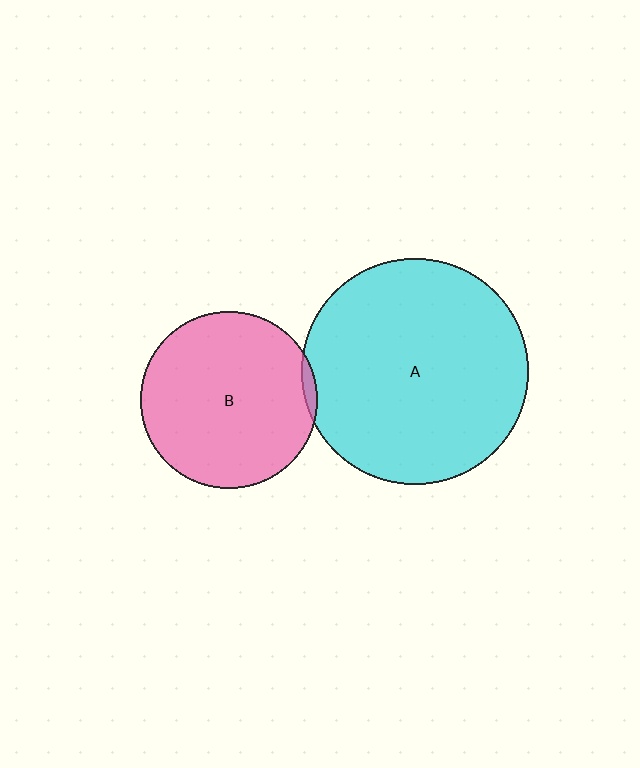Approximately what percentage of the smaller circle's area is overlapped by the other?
Approximately 5%.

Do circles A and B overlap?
Yes.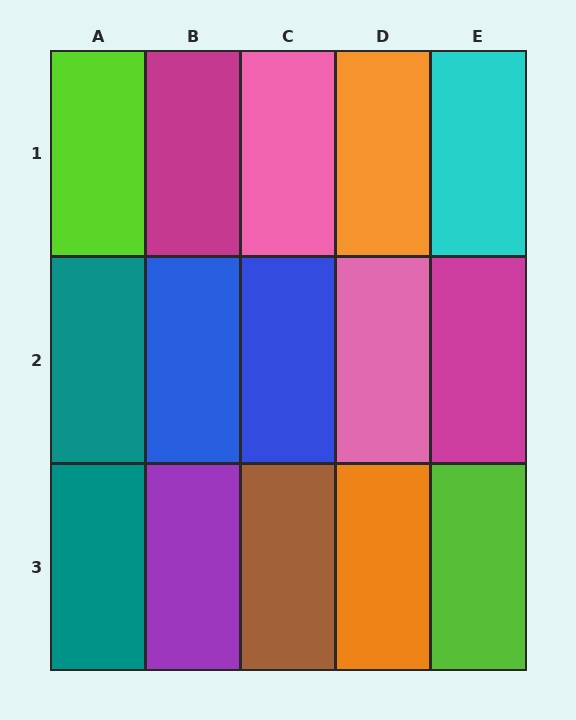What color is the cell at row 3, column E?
Lime.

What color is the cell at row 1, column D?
Orange.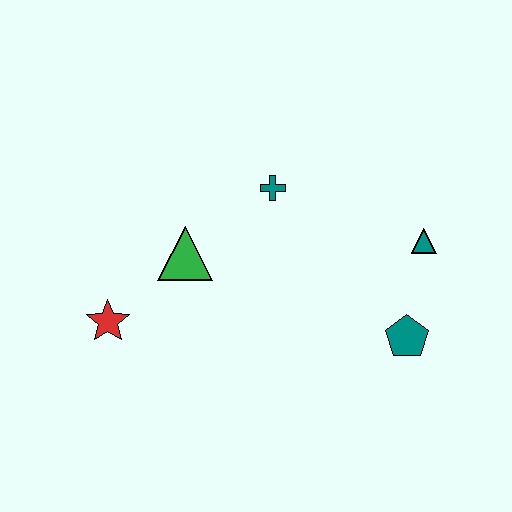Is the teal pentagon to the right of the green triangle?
Yes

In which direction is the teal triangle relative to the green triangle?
The teal triangle is to the right of the green triangle.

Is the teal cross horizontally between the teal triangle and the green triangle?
Yes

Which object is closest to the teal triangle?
The teal pentagon is closest to the teal triangle.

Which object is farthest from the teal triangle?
The red star is farthest from the teal triangle.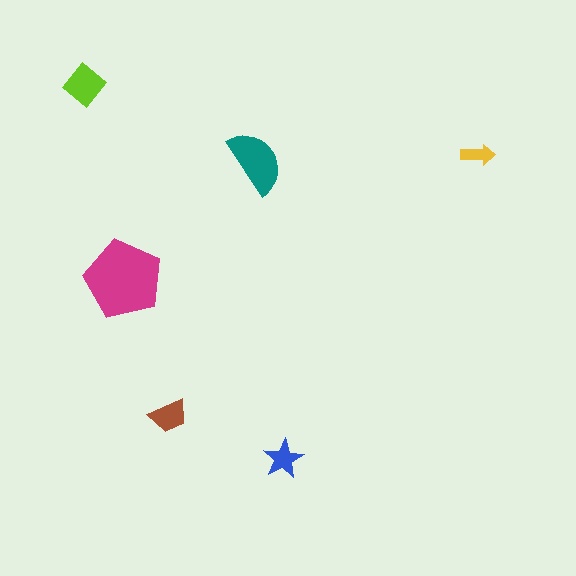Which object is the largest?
The magenta pentagon.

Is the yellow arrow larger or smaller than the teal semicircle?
Smaller.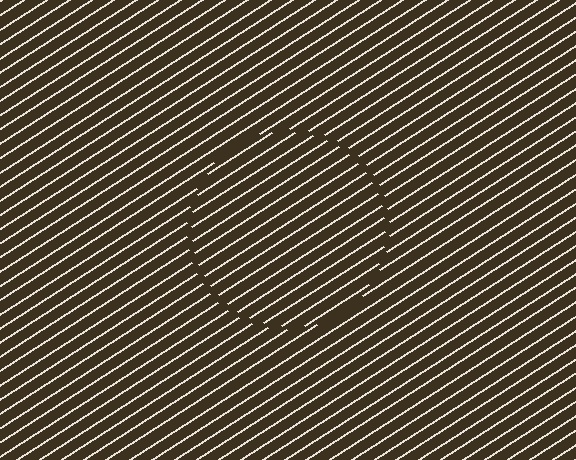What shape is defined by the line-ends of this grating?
An illusory circle. The interior of the shape contains the same grating, shifted by half a period — the contour is defined by the phase discontinuity where line-ends from the inner and outer gratings abut.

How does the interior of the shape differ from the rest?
The interior of the shape contains the same grating, shifted by half a period — the contour is defined by the phase discontinuity where line-ends from the inner and outer gratings abut.